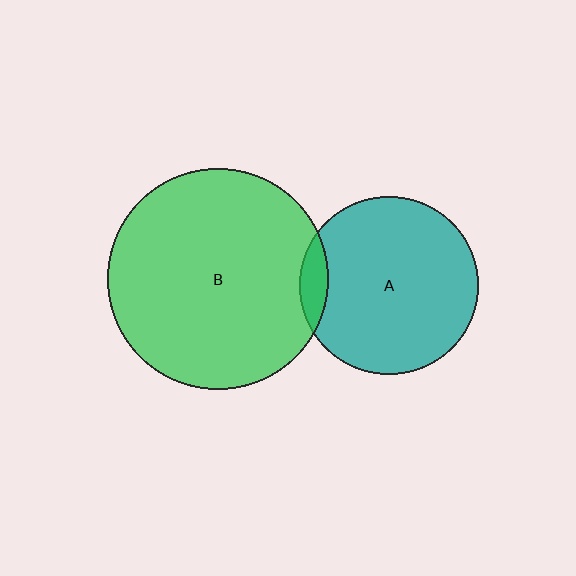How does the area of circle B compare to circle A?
Approximately 1.5 times.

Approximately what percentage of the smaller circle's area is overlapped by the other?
Approximately 10%.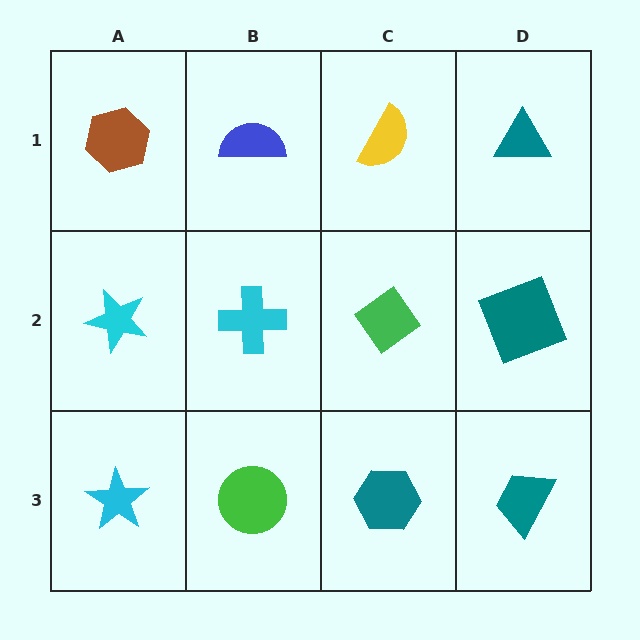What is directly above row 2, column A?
A brown hexagon.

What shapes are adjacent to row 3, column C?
A green diamond (row 2, column C), a green circle (row 3, column B), a teal trapezoid (row 3, column D).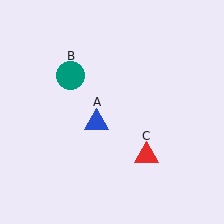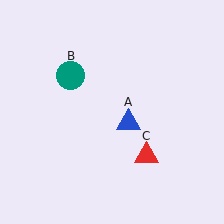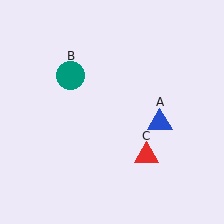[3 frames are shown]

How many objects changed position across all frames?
1 object changed position: blue triangle (object A).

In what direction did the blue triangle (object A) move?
The blue triangle (object A) moved right.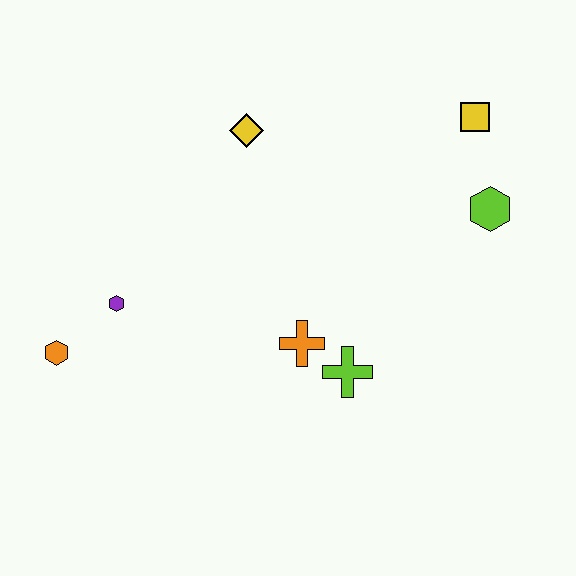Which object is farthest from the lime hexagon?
The orange hexagon is farthest from the lime hexagon.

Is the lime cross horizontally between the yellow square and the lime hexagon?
No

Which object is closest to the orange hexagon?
The purple hexagon is closest to the orange hexagon.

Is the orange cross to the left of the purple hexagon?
No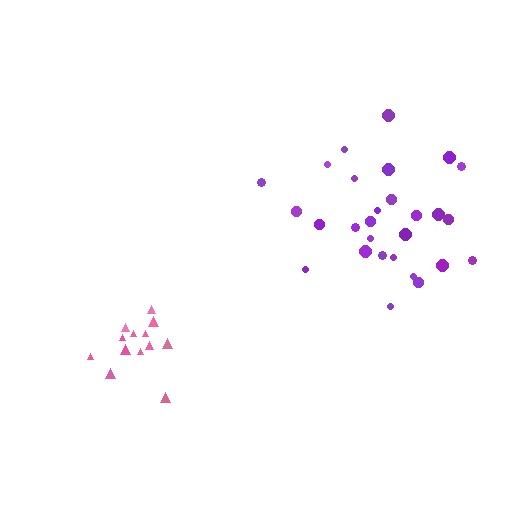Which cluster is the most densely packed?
Pink.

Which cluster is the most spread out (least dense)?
Purple.